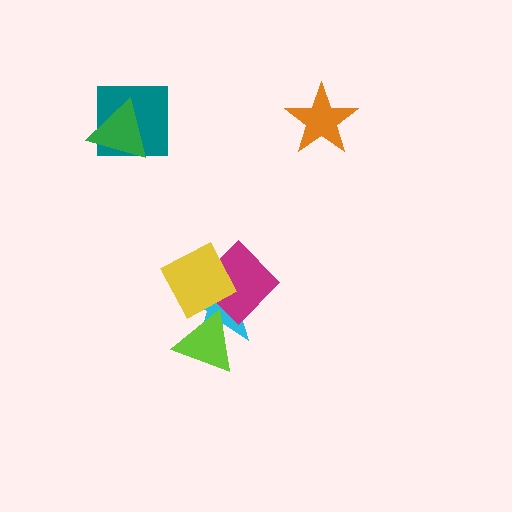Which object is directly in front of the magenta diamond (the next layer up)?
The lime triangle is directly in front of the magenta diamond.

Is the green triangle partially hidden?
No, no other shape covers it.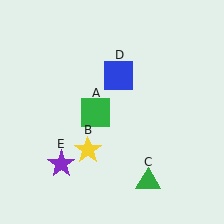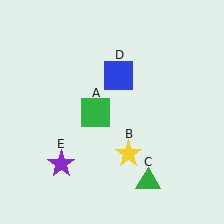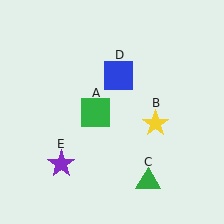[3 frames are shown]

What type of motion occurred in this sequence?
The yellow star (object B) rotated counterclockwise around the center of the scene.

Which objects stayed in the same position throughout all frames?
Green square (object A) and green triangle (object C) and blue square (object D) and purple star (object E) remained stationary.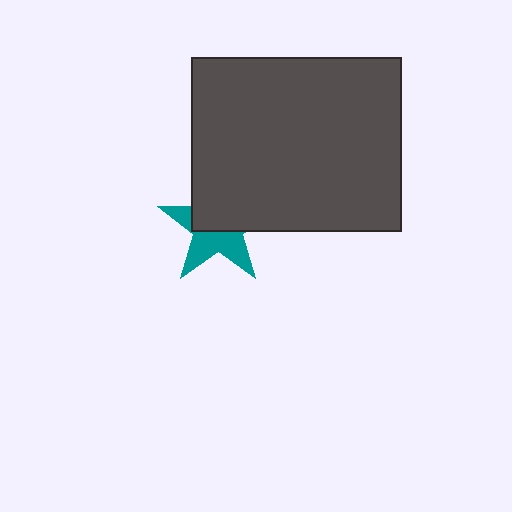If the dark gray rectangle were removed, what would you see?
You would see the complete teal star.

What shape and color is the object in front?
The object in front is a dark gray rectangle.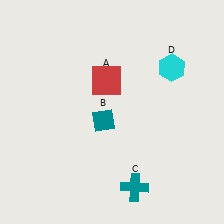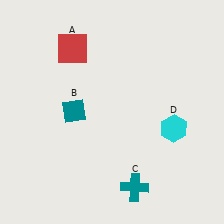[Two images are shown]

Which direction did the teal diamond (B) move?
The teal diamond (B) moved left.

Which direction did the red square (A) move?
The red square (A) moved left.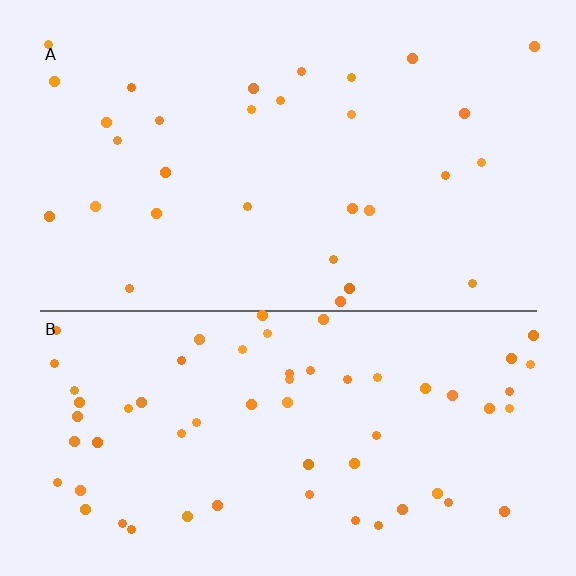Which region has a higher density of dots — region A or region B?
B (the bottom).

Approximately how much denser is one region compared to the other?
Approximately 2.0× — region B over region A.